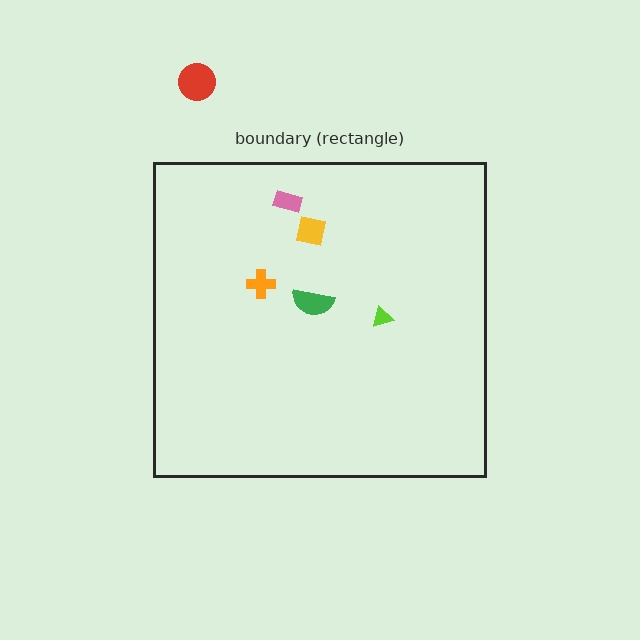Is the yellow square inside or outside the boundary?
Inside.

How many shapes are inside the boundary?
5 inside, 1 outside.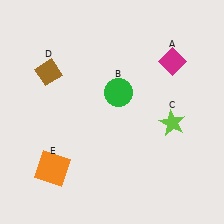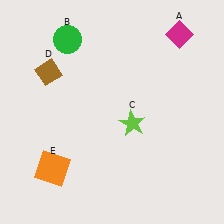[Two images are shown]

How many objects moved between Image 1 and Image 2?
3 objects moved between the two images.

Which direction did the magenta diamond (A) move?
The magenta diamond (A) moved up.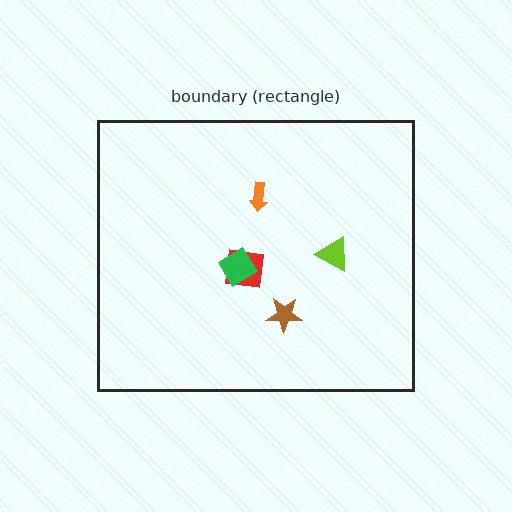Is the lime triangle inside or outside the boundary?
Inside.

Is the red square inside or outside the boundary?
Inside.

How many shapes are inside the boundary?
5 inside, 0 outside.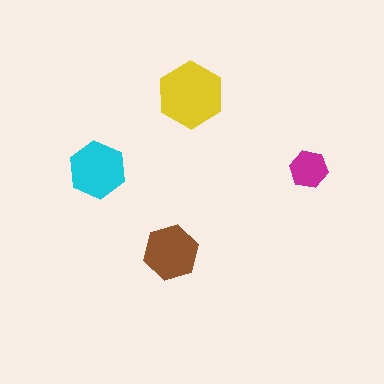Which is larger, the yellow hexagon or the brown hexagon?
The yellow one.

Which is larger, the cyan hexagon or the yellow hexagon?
The yellow one.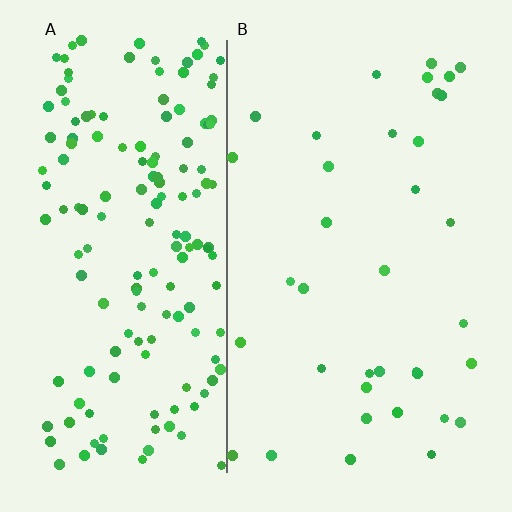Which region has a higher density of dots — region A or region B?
A (the left).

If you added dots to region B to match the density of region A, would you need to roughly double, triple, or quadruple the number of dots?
Approximately quadruple.